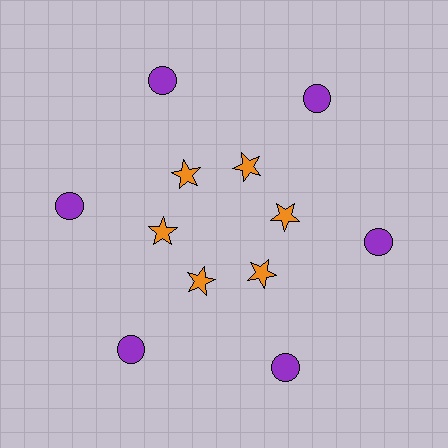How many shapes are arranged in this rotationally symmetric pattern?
There are 12 shapes, arranged in 6 groups of 2.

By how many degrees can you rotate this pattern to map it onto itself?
The pattern maps onto itself every 60 degrees of rotation.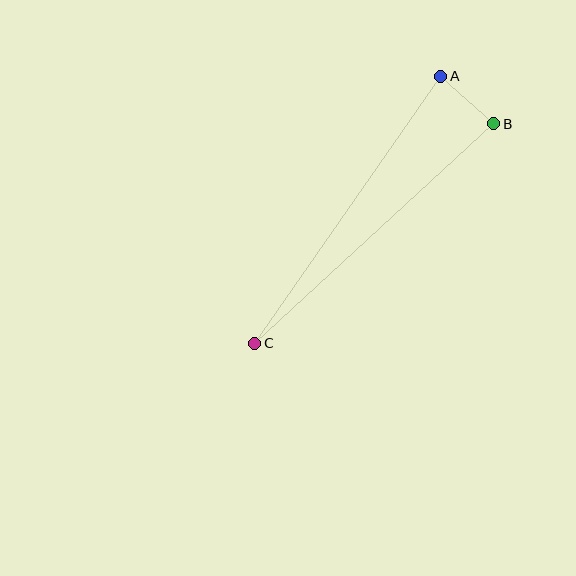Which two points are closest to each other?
Points A and B are closest to each other.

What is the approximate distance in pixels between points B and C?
The distance between B and C is approximately 325 pixels.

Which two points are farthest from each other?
Points A and C are farthest from each other.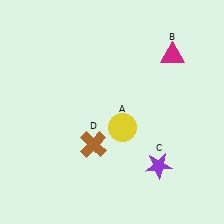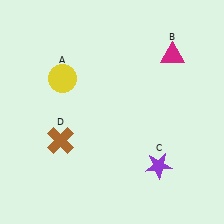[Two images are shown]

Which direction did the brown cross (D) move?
The brown cross (D) moved left.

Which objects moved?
The objects that moved are: the yellow circle (A), the brown cross (D).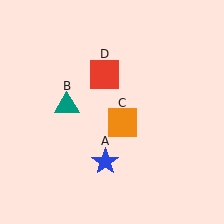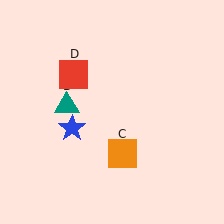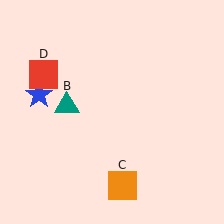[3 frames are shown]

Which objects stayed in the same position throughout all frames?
Teal triangle (object B) remained stationary.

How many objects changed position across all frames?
3 objects changed position: blue star (object A), orange square (object C), red square (object D).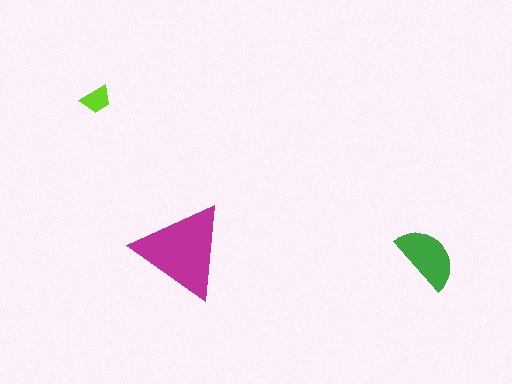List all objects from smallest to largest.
The lime trapezoid, the green semicircle, the magenta triangle.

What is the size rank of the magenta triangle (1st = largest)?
1st.